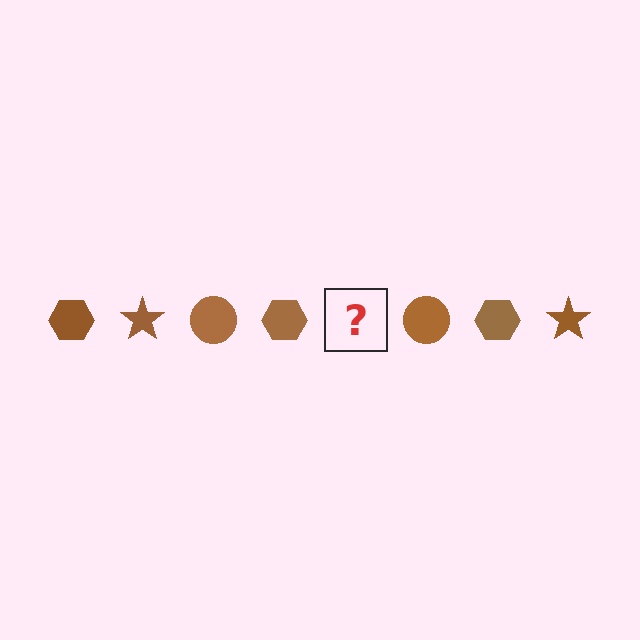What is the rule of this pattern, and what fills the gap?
The rule is that the pattern cycles through hexagon, star, circle shapes in brown. The gap should be filled with a brown star.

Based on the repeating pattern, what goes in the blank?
The blank should be a brown star.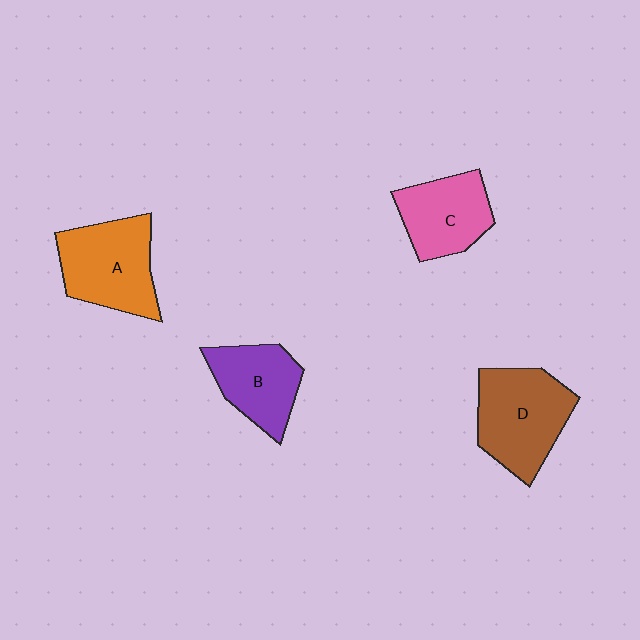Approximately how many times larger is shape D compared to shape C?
Approximately 1.3 times.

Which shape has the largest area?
Shape D (brown).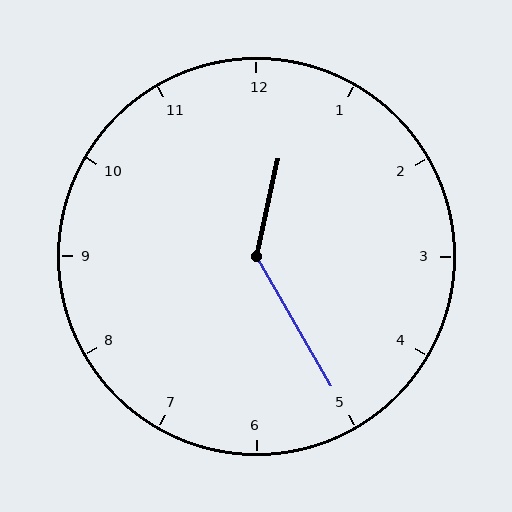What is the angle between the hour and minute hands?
Approximately 138 degrees.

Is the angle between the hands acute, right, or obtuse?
It is obtuse.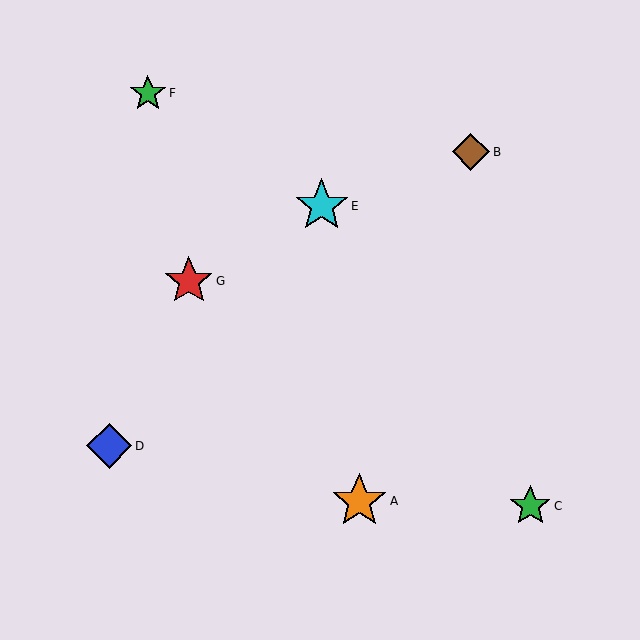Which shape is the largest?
The orange star (labeled A) is the largest.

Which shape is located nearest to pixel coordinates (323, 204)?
The cyan star (labeled E) at (322, 206) is nearest to that location.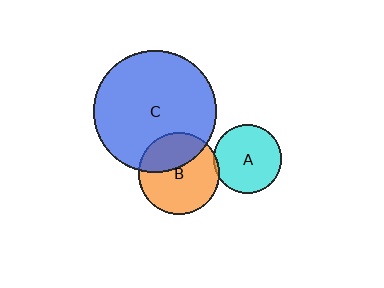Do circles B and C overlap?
Yes.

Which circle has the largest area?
Circle C (blue).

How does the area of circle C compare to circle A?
Approximately 3.2 times.